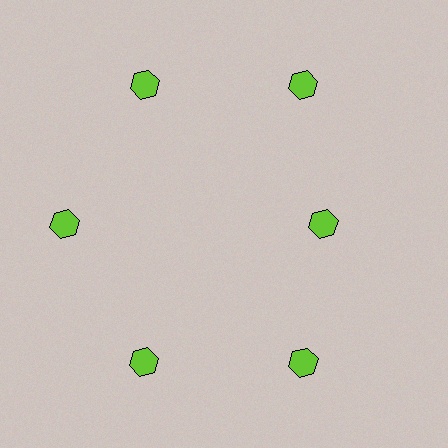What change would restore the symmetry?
The symmetry would be restored by moving it outward, back onto the ring so that all 6 hexagons sit at equal angles and equal distance from the center.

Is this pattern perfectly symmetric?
No. The 6 lime hexagons are arranged in a ring, but one element near the 3 o'clock position is pulled inward toward the center, breaking the 6-fold rotational symmetry.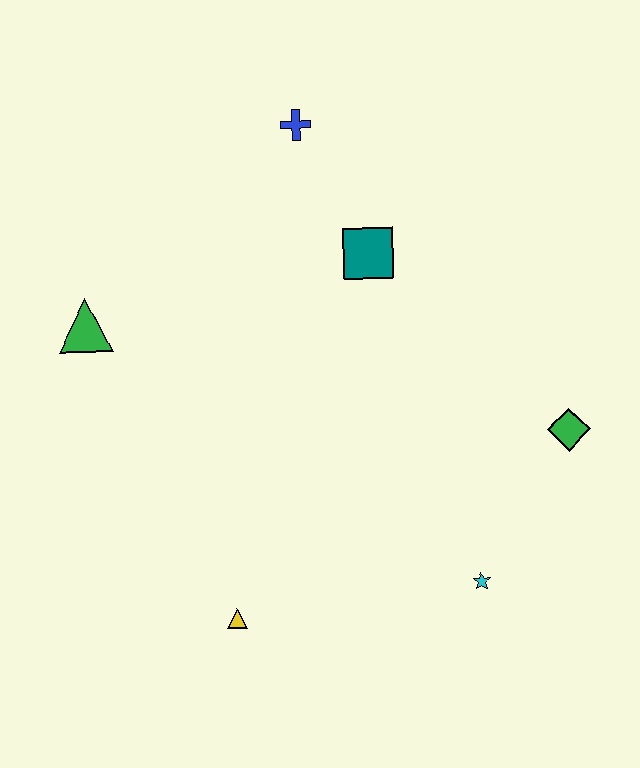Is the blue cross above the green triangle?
Yes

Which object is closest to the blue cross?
The teal square is closest to the blue cross.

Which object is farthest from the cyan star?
The blue cross is farthest from the cyan star.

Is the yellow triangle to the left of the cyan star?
Yes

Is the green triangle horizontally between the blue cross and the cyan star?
No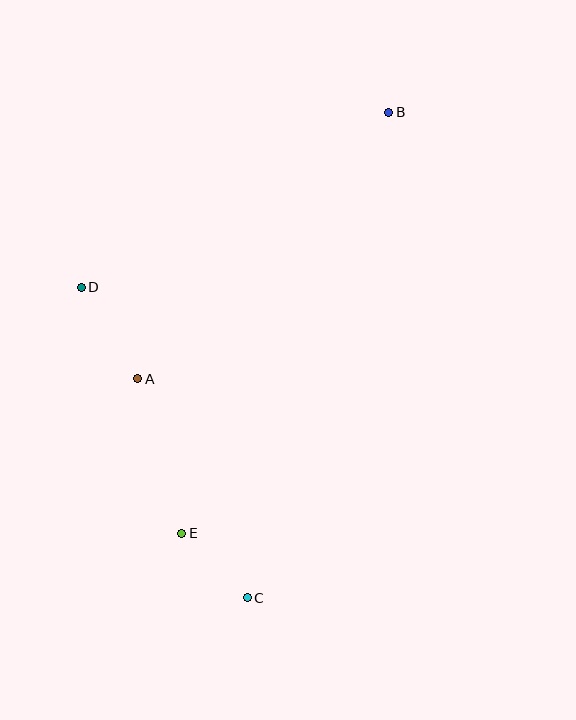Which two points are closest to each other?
Points C and E are closest to each other.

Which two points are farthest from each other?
Points B and C are farthest from each other.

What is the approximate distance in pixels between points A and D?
The distance between A and D is approximately 108 pixels.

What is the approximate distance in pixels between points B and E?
The distance between B and E is approximately 469 pixels.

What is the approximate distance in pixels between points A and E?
The distance between A and E is approximately 160 pixels.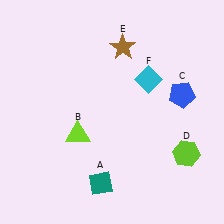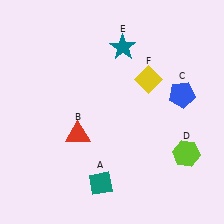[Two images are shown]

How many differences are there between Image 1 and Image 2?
There are 3 differences between the two images.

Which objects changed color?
B changed from lime to red. E changed from brown to teal. F changed from cyan to yellow.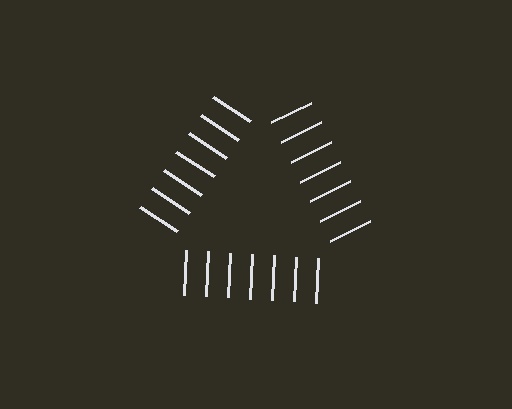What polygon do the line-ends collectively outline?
An illusory triangle — the line segments terminate on its edges but no continuous stroke is drawn.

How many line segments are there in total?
21 — 7 along each of the 3 edges.